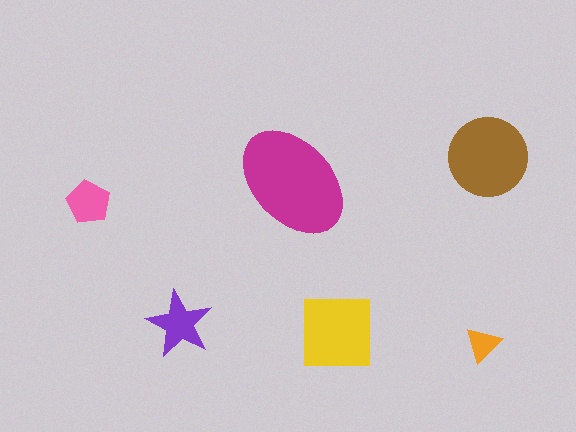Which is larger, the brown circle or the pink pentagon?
The brown circle.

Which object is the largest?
The magenta ellipse.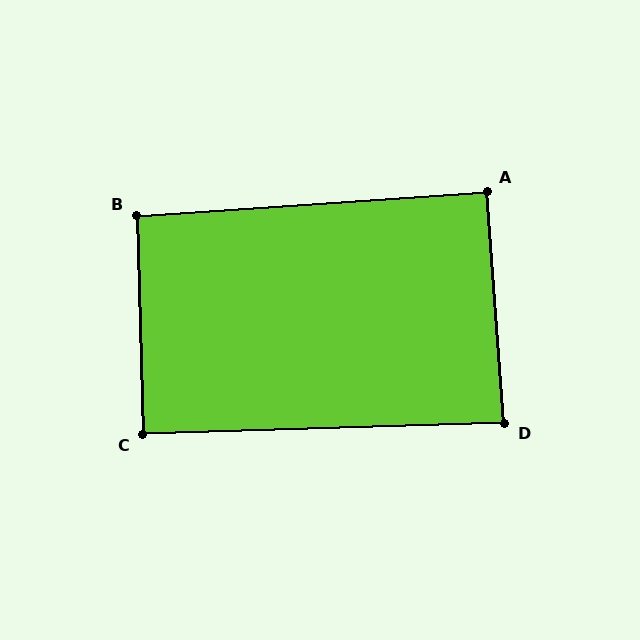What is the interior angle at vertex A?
Approximately 90 degrees (approximately right).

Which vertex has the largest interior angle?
B, at approximately 92 degrees.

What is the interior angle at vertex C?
Approximately 90 degrees (approximately right).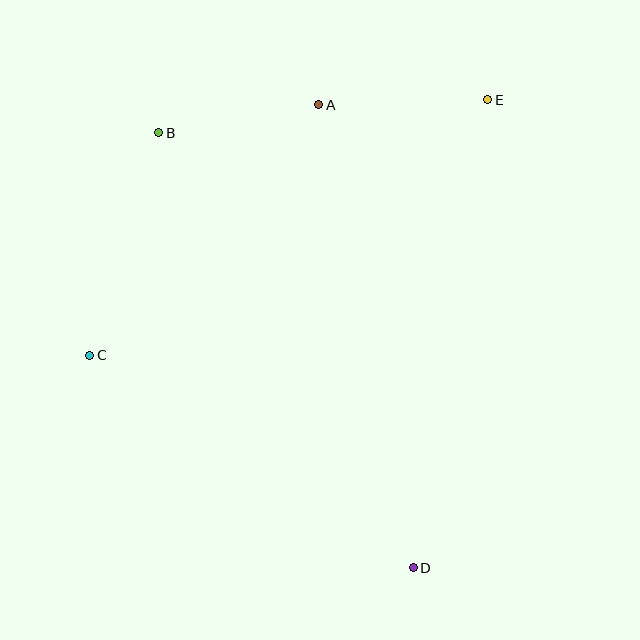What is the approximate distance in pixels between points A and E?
The distance between A and E is approximately 169 pixels.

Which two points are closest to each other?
Points A and B are closest to each other.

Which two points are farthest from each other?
Points B and D are farthest from each other.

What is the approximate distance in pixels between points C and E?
The distance between C and E is approximately 473 pixels.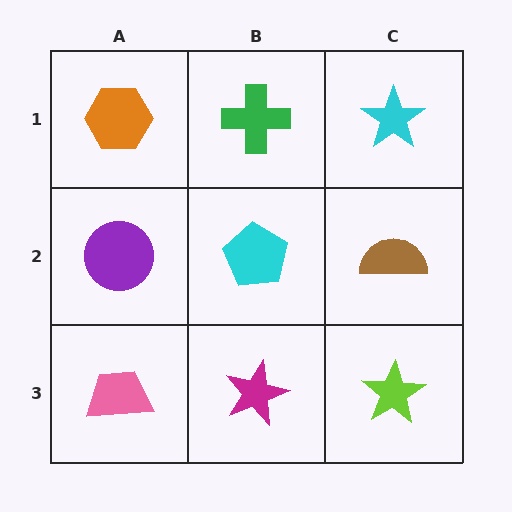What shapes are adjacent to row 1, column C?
A brown semicircle (row 2, column C), a green cross (row 1, column B).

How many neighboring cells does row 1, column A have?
2.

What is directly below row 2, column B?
A magenta star.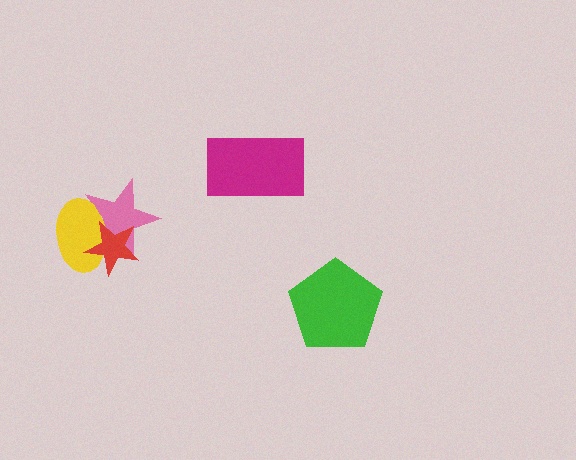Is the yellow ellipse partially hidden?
Yes, it is partially covered by another shape.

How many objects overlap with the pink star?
2 objects overlap with the pink star.